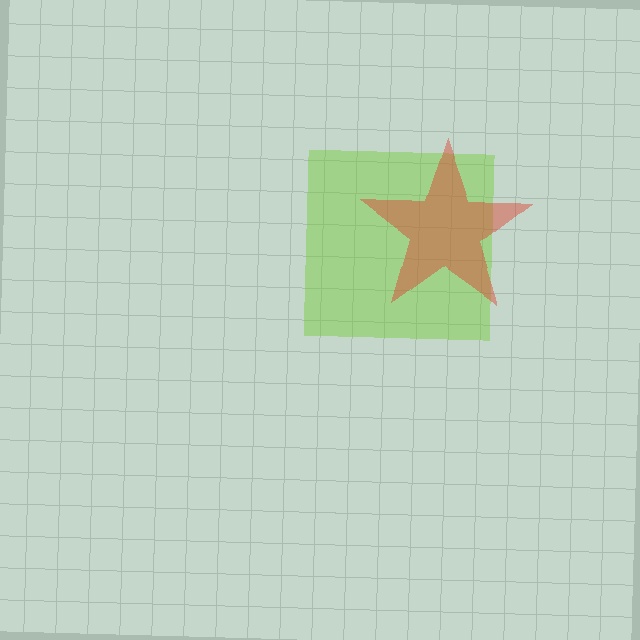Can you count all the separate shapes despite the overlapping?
Yes, there are 2 separate shapes.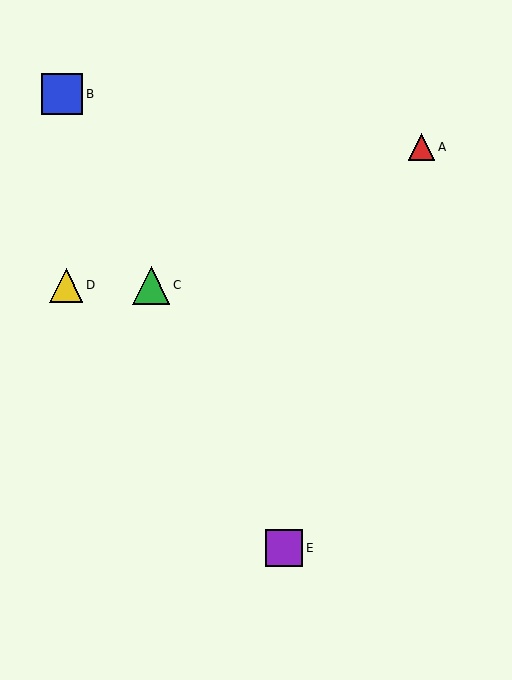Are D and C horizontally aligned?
Yes, both are at y≈286.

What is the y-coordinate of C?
Object C is at y≈286.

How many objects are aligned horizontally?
2 objects (C, D) are aligned horizontally.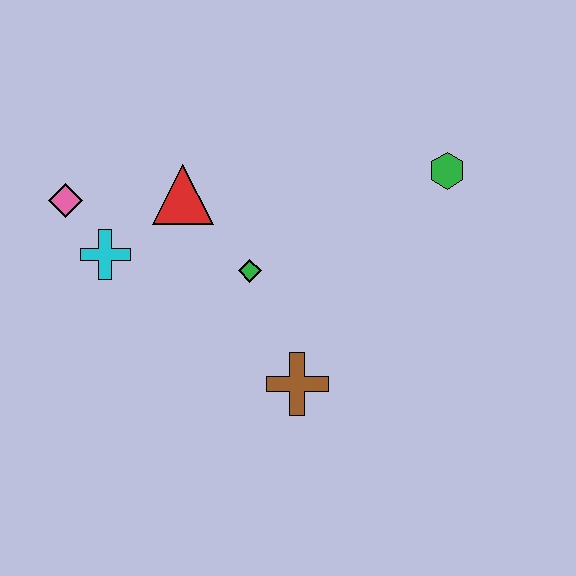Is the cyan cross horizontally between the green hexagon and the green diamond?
No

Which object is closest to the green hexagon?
The green diamond is closest to the green hexagon.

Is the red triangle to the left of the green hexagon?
Yes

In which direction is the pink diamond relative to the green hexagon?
The pink diamond is to the left of the green hexagon.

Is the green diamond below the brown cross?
No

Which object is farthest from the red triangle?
The green hexagon is farthest from the red triangle.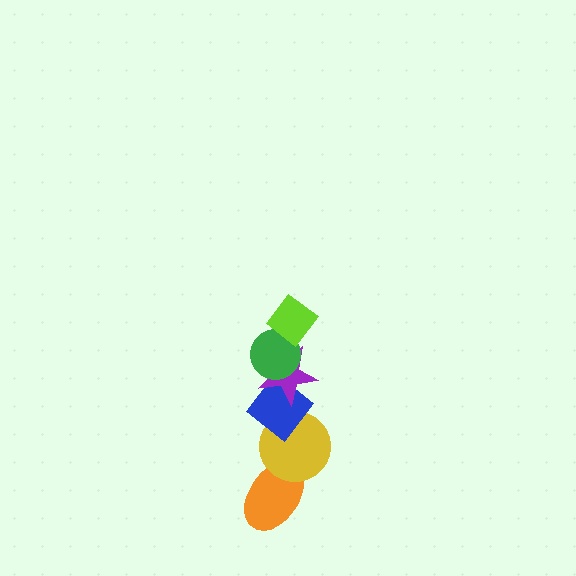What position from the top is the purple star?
The purple star is 3rd from the top.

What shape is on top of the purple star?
The green circle is on top of the purple star.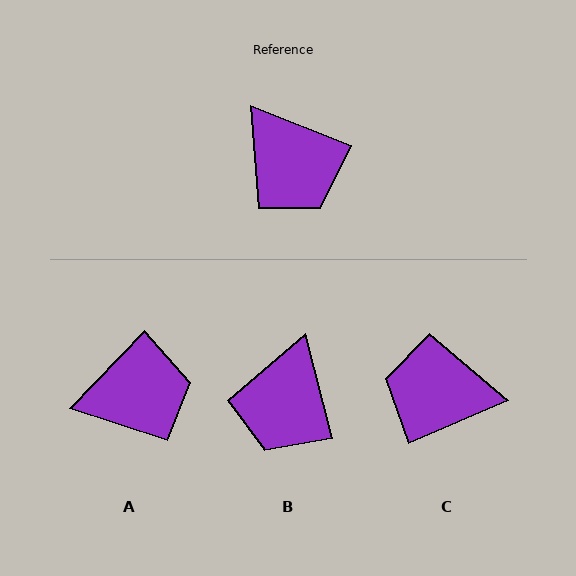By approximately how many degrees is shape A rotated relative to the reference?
Approximately 68 degrees counter-clockwise.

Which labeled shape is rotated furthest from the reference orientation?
C, about 135 degrees away.